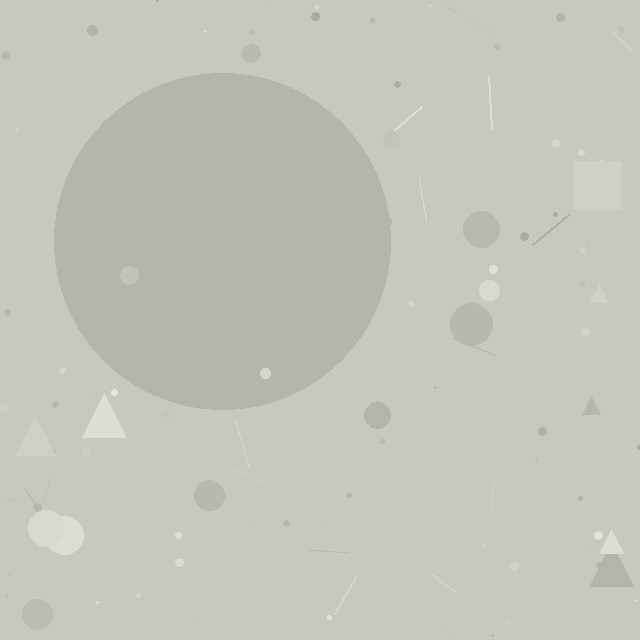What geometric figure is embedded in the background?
A circle is embedded in the background.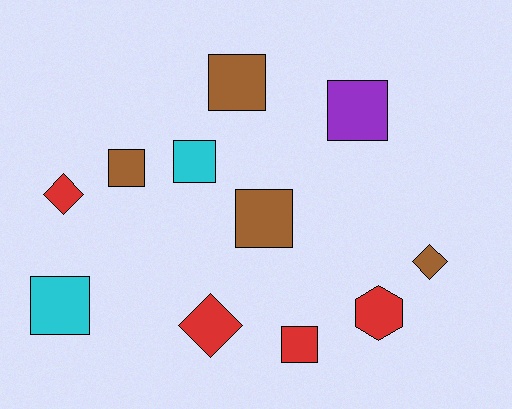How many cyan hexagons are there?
There are no cyan hexagons.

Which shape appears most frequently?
Square, with 7 objects.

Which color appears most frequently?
Red, with 4 objects.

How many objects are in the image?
There are 11 objects.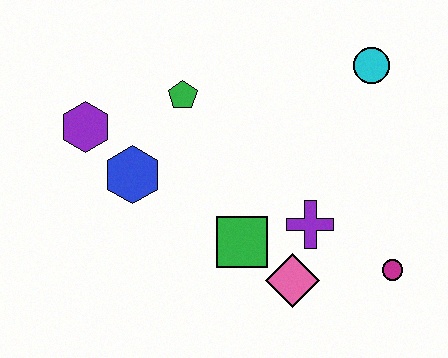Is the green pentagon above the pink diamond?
Yes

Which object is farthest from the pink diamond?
The purple hexagon is farthest from the pink diamond.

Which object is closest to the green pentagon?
The blue hexagon is closest to the green pentagon.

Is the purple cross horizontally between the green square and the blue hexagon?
No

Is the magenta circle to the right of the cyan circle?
Yes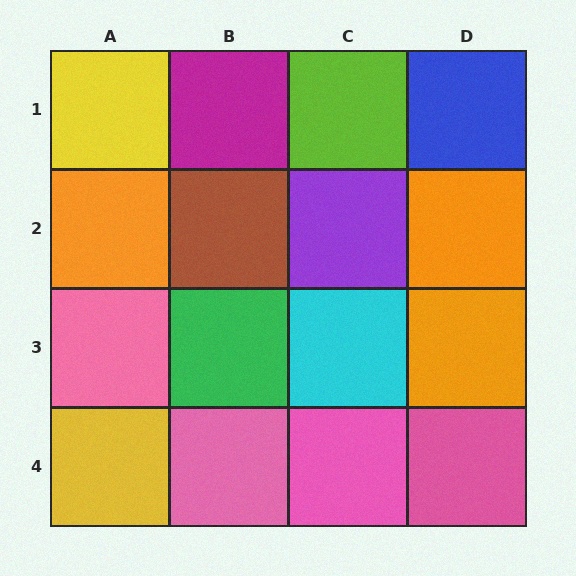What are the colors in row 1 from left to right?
Yellow, magenta, lime, blue.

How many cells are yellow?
2 cells are yellow.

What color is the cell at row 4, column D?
Pink.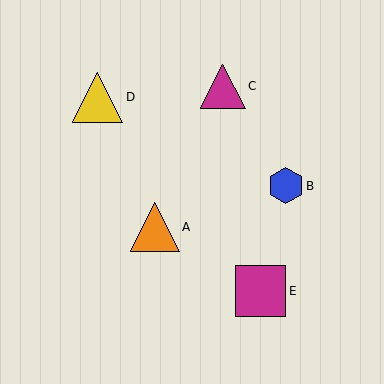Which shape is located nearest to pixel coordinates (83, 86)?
The yellow triangle (labeled D) at (98, 97) is nearest to that location.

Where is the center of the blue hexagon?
The center of the blue hexagon is at (286, 186).